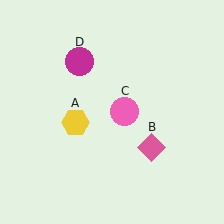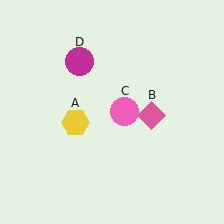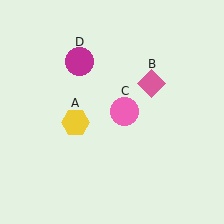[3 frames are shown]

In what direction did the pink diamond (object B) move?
The pink diamond (object B) moved up.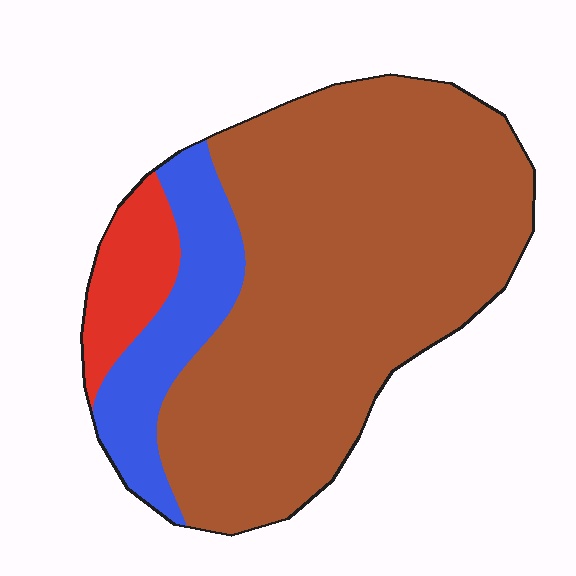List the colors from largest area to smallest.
From largest to smallest: brown, blue, red.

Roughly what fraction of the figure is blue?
Blue takes up about one sixth (1/6) of the figure.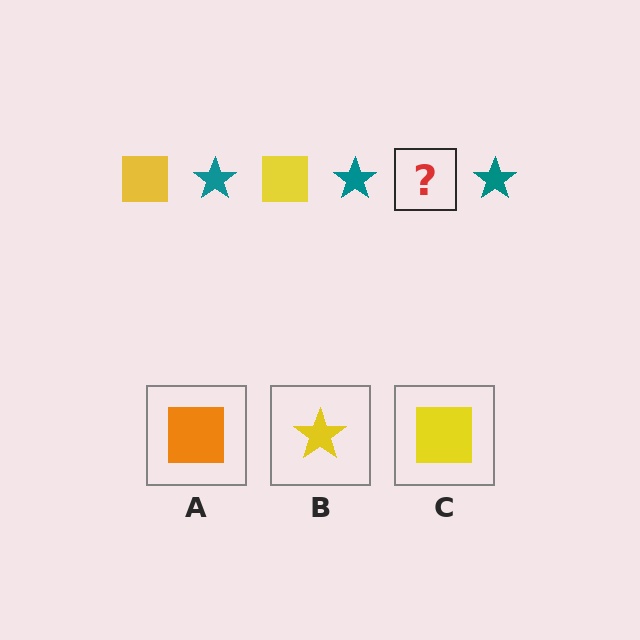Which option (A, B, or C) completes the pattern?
C.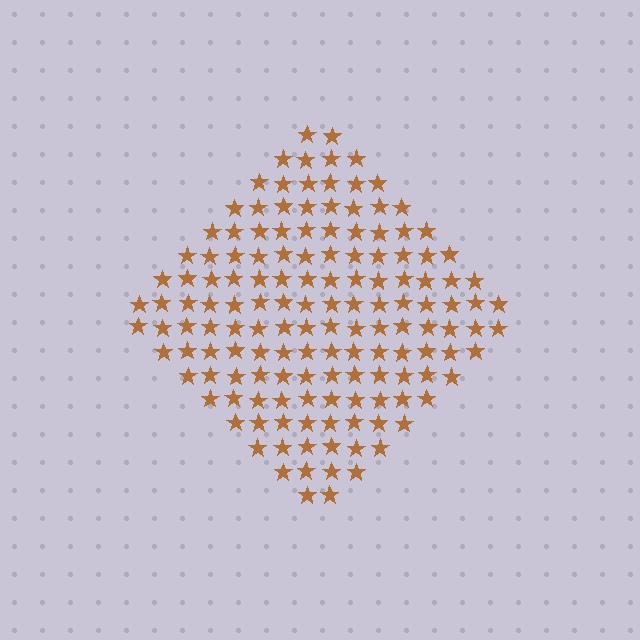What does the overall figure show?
The overall figure shows a diamond.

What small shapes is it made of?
It is made of small stars.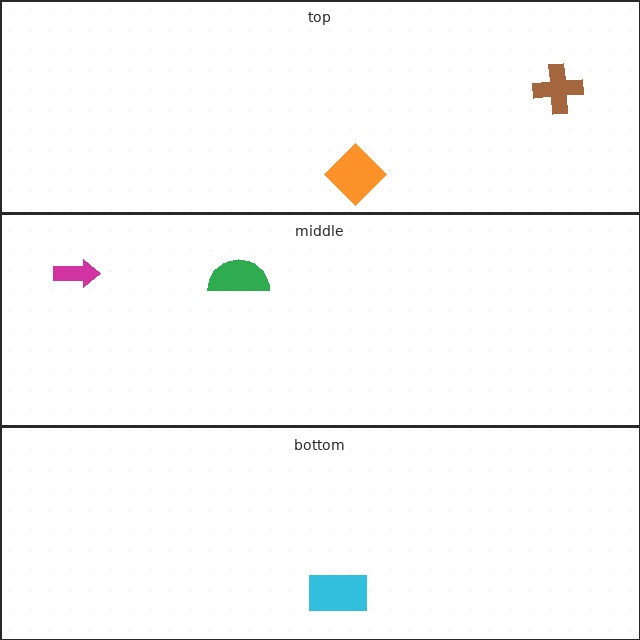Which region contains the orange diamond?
The top region.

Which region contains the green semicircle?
The middle region.